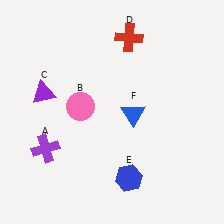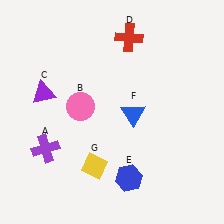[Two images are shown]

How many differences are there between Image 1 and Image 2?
There is 1 difference between the two images.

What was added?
A yellow diamond (G) was added in Image 2.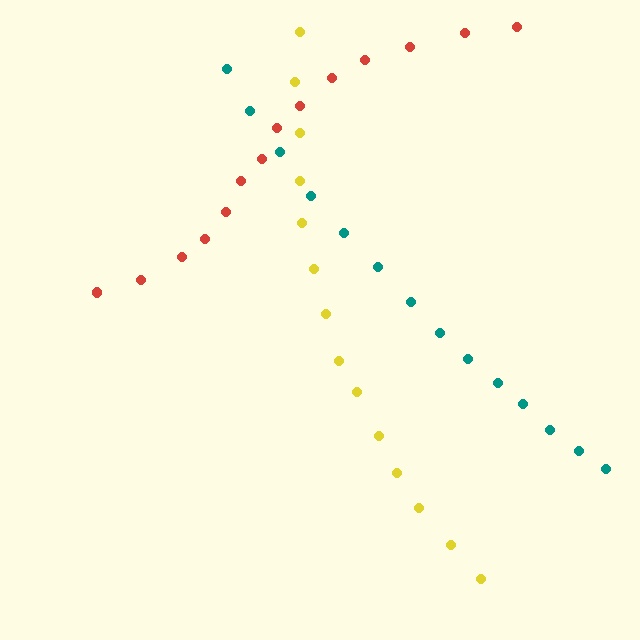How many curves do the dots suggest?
There are 3 distinct paths.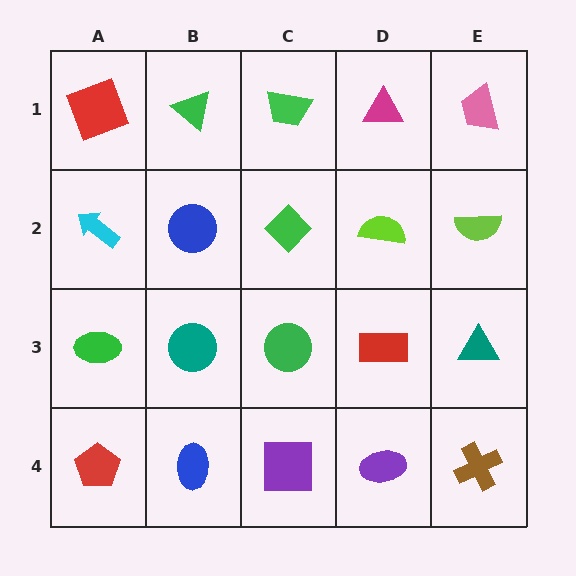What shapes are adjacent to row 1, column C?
A green diamond (row 2, column C), a green triangle (row 1, column B), a magenta triangle (row 1, column D).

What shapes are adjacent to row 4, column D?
A red rectangle (row 3, column D), a purple square (row 4, column C), a brown cross (row 4, column E).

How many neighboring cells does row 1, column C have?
3.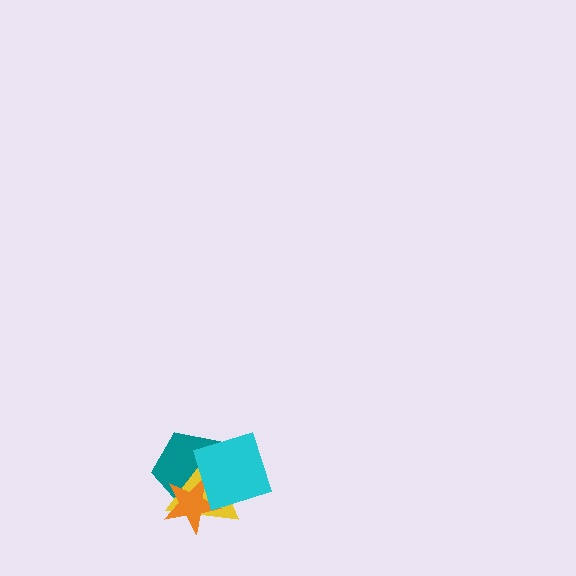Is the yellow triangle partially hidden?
Yes, it is partially covered by another shape.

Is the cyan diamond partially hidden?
No, no other shape covers it.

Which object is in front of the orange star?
The cyan diamond is in front of the orange star.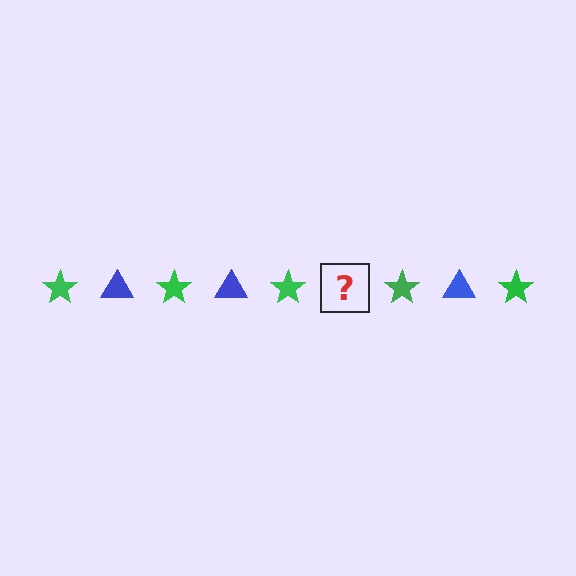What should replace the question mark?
The question mark should be replaced with a blue triangle.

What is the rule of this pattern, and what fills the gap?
The rule is that the pattern alternates between green star and blue triangle. The gap should be filled with a blue triangle.